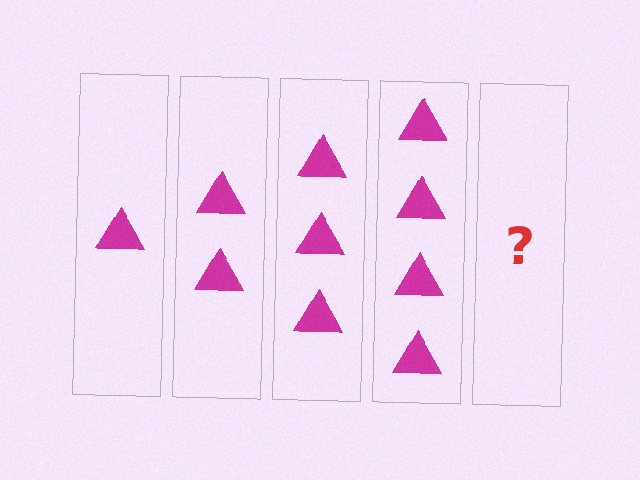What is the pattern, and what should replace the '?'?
The pattern is that each step adds one more triangle. The '?' should be 5 triangles.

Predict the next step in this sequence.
The next step is 5 triangles.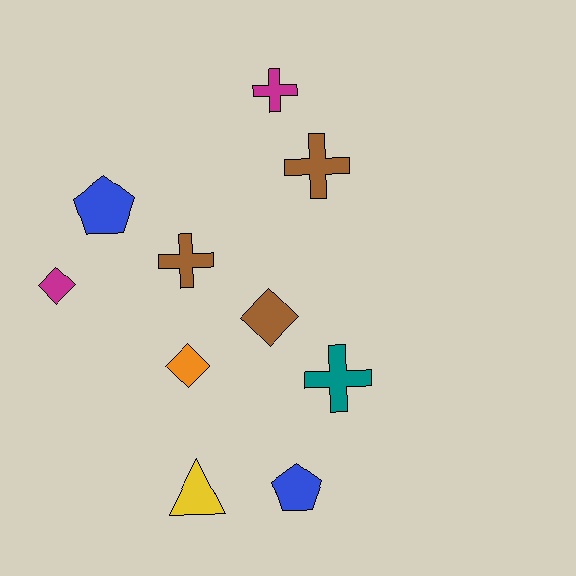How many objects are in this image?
There are 10 objects.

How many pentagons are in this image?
There are 2 pentagons.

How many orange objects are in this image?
There is 1 orange object.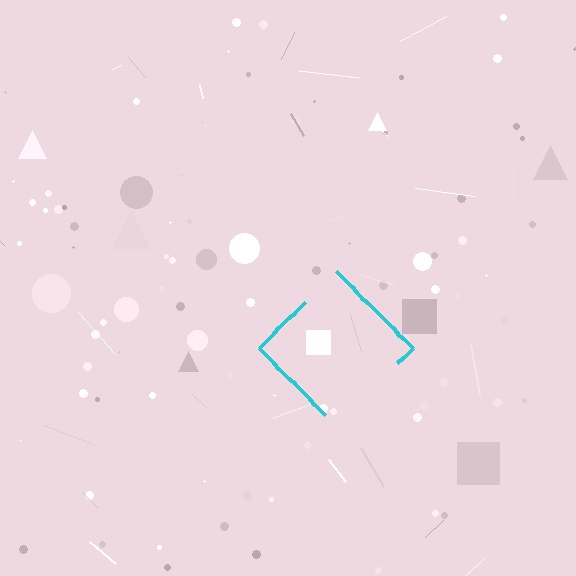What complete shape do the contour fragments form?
The contour fragments form a diamond.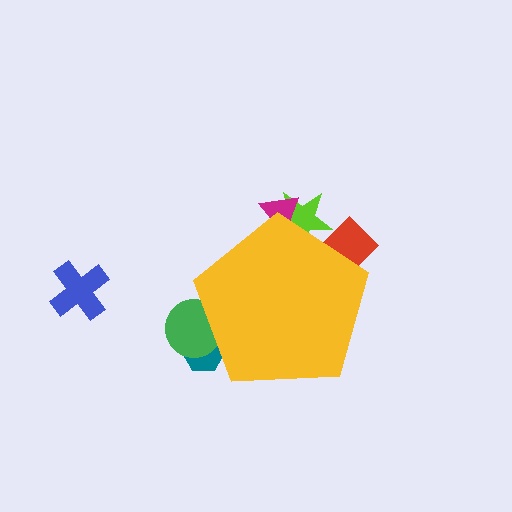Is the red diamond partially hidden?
Yes, the red diamond is partially hidden behind the yellow pentagon.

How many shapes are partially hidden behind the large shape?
5 shapes are partially hidden.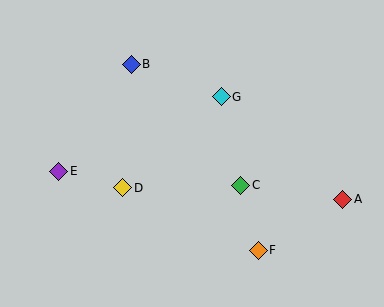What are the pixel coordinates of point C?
Point C is at (241, 185).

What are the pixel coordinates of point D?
Point D is at (123, 188).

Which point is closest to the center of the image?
Point C at (241, 185) is closest to the center.